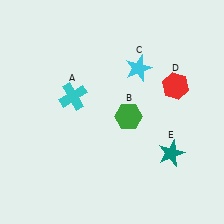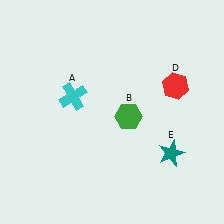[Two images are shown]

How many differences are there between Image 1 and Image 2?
There is 1 difference between the two images.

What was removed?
The cyan star (C) was removed in Image 2.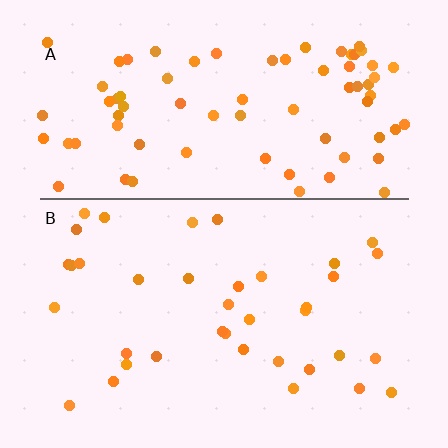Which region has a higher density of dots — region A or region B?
A (the top).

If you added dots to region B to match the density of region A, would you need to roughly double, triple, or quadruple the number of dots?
Approximately double.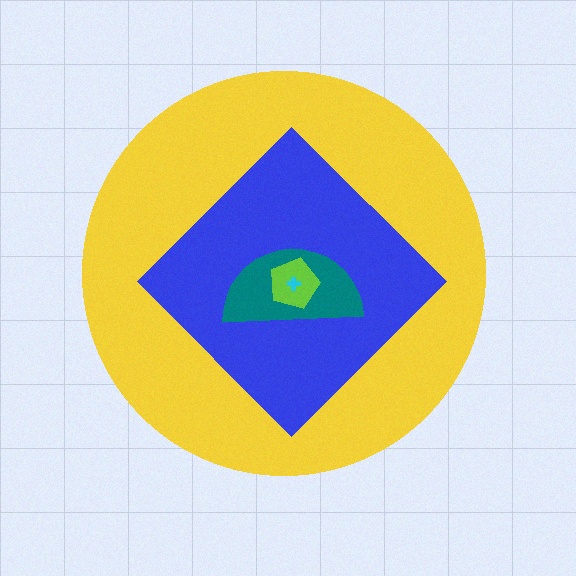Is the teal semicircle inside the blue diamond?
Yes.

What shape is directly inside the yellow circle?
The blue diamond.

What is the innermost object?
The cyan cross.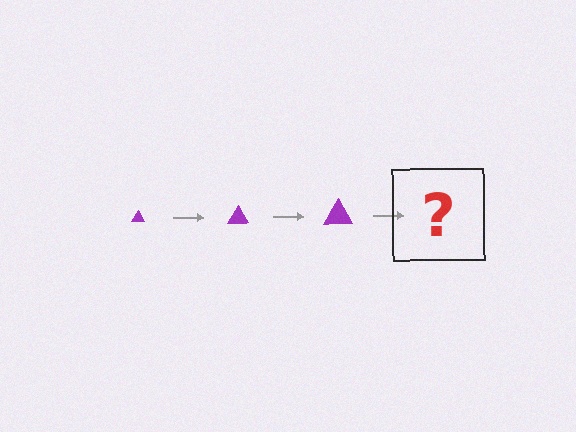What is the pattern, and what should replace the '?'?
The pattern is that the triangle gets progressively larger each step. The '?' should be a purple triangle, larger than the previous one.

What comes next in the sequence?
The next element should be a purple triangle, larger than the previous one.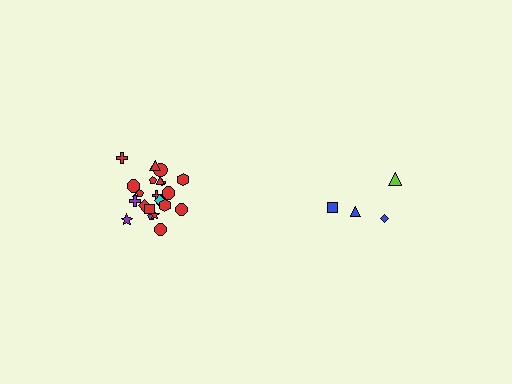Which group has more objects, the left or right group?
The left group.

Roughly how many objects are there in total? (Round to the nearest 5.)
Roughly 30 objects in total.